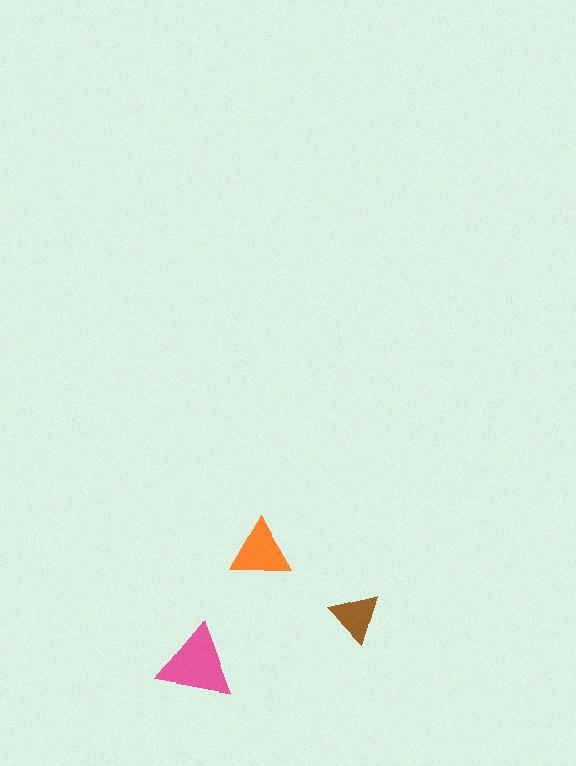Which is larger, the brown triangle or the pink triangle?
The pink one.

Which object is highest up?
The orange triangle is topmost.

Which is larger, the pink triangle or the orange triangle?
The pink one.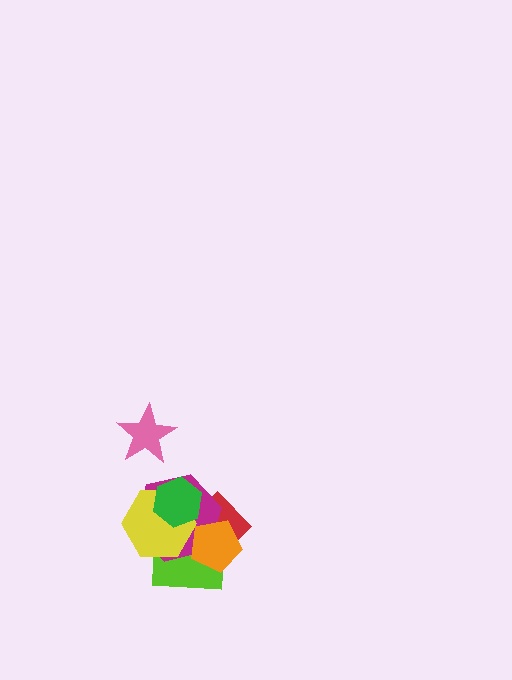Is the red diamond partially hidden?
Yes, it is partially covered by another shape.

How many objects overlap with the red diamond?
5 objects overlap with the red diamond.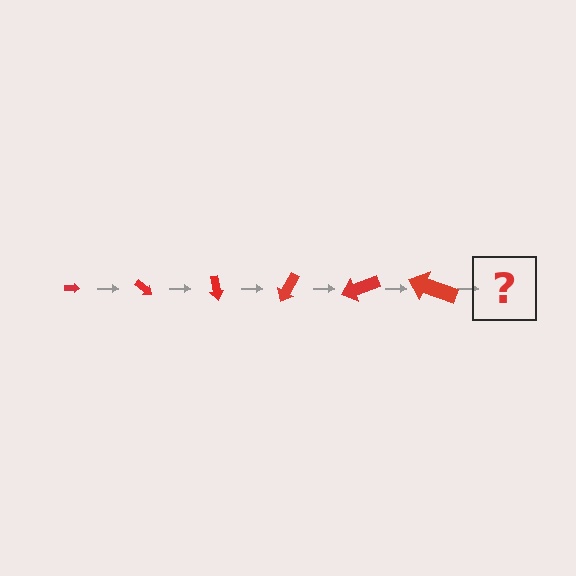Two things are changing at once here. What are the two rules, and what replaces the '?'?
The two rules are that the arrow grows larger each step and it rotates 40 degrees each step. The '?' should be an arrow, larger than the previous one and rotated 240 degrees from the start.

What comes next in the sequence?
The next element should be an arrow, larger than the previous one and rotated 240 degrees from the start.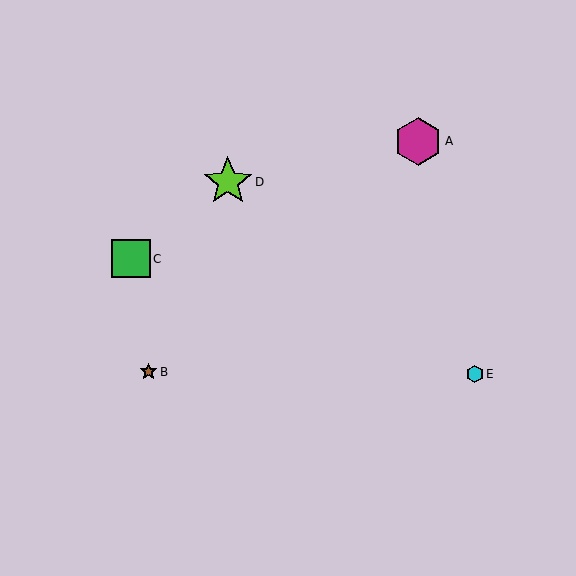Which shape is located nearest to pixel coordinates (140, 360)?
The brown star (labeled B) at (149, 372) is nearest to that location.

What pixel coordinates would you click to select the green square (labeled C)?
Click at (131, 259) to select the green square C.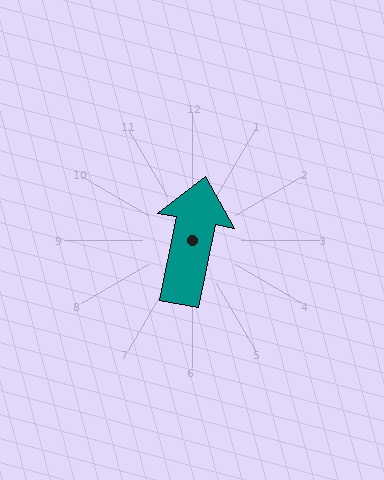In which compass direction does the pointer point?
North.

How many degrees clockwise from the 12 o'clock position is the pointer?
Approximately 12 degrees.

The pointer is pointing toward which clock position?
Roughly 12 o'clock.